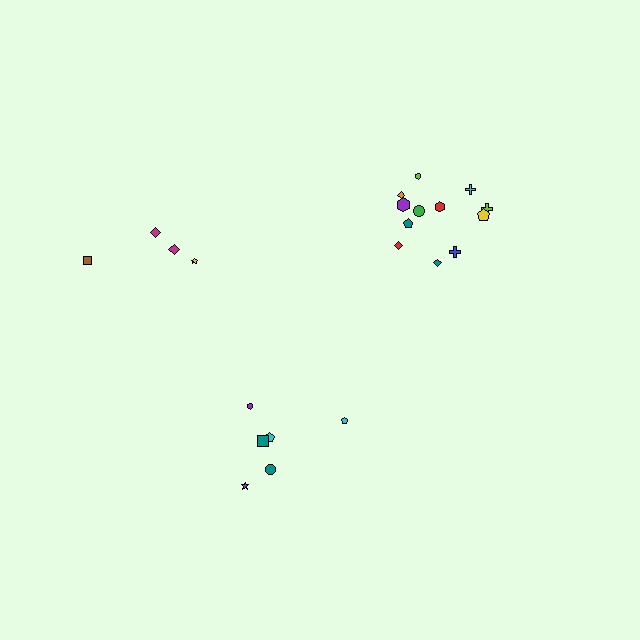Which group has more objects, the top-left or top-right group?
The top-right group.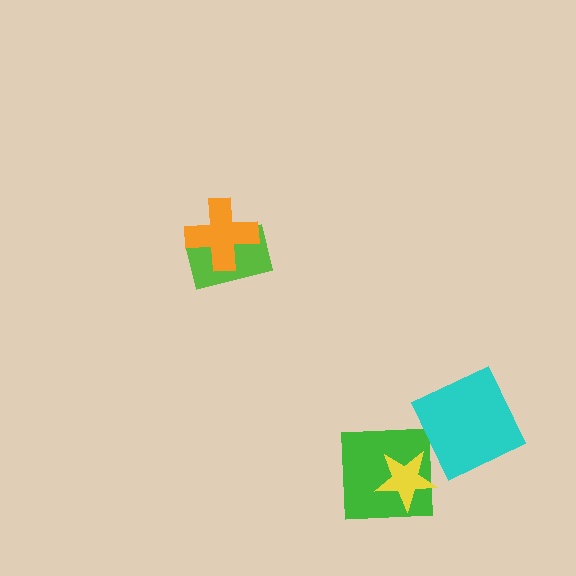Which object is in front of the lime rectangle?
The orange cross is in front of the lime rectangle.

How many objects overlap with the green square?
1 object overlaps with the green square.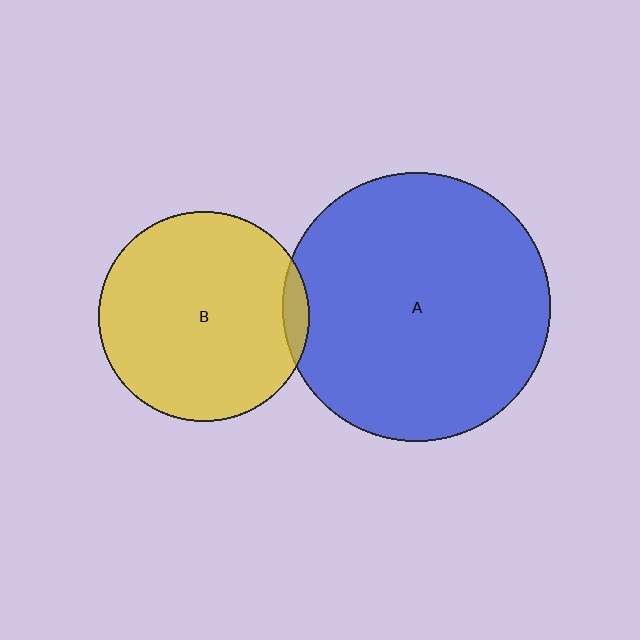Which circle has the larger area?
Circle A (blue).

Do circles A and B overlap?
Yes.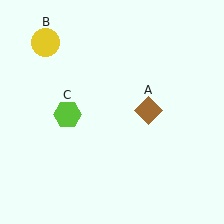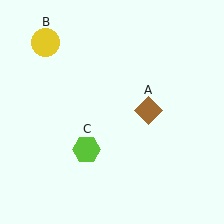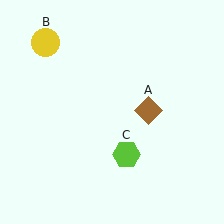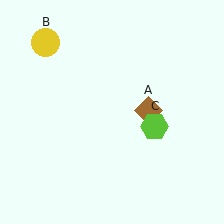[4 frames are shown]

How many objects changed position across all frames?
1 object changed position: lime hexagon (object C).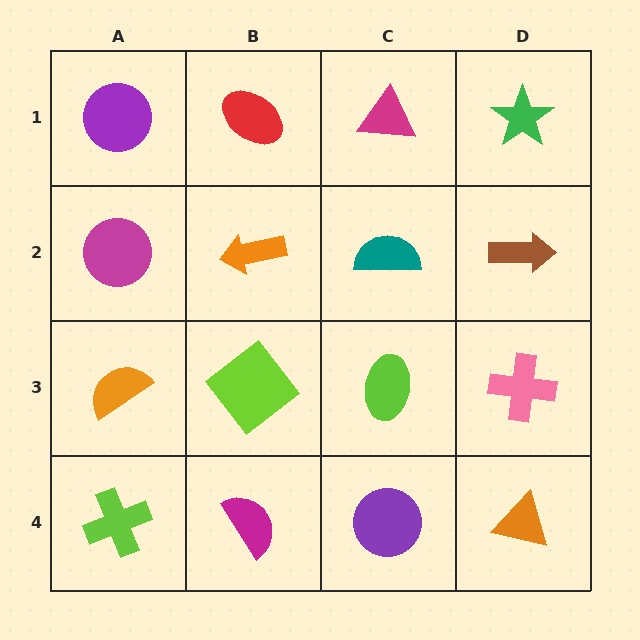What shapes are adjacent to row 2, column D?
A green star (row 1, column D), a pink cross (row 3, column D), a teal semicircle (row 2, column C).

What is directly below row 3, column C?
A purple circle.